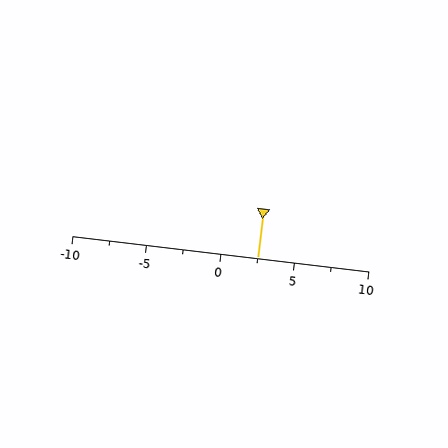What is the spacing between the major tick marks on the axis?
The major ticks are spaced 5 apart.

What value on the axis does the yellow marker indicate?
The marker indicates approximately 2.5.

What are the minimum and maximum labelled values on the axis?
The axis runs from -10 to 10.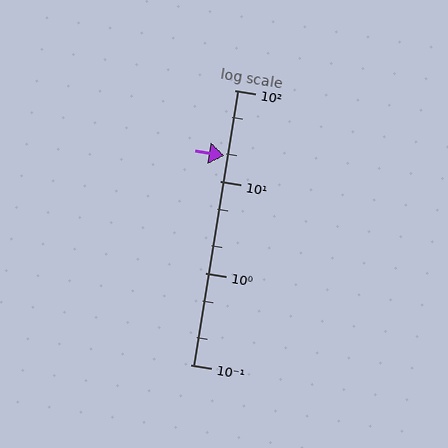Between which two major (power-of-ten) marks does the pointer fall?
The pointer is between 10 and 100.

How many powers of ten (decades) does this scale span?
The scale spans 3 decades, from 0.1 to 100.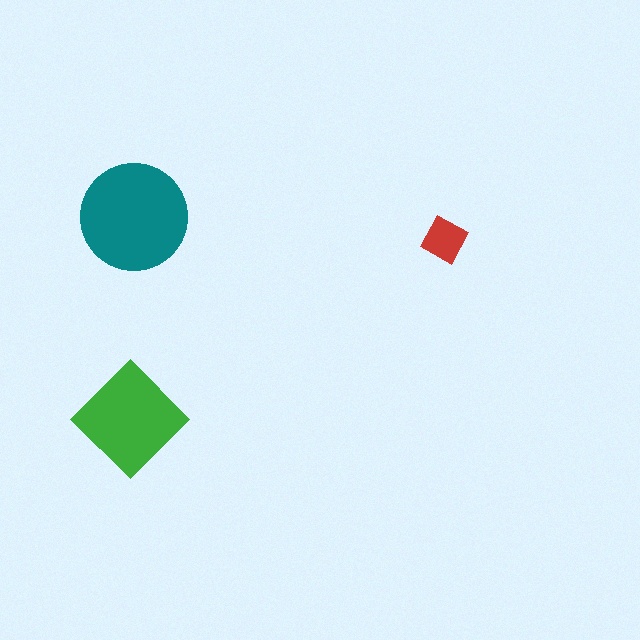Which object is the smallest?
The red square.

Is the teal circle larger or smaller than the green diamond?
Larger.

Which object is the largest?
The teal circle.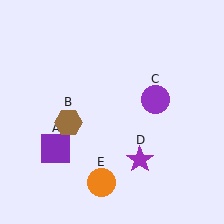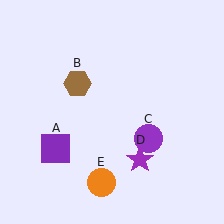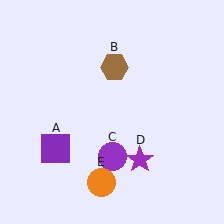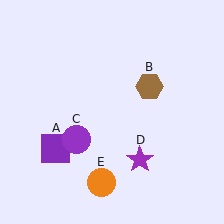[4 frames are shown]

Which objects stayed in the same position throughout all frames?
Purple square (object A) and purple star (object D) and orange circle (object E) remained stationary.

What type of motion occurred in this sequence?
The brown hexagon (object B), purple circle (object C) rotated clockwise around the center of the scene.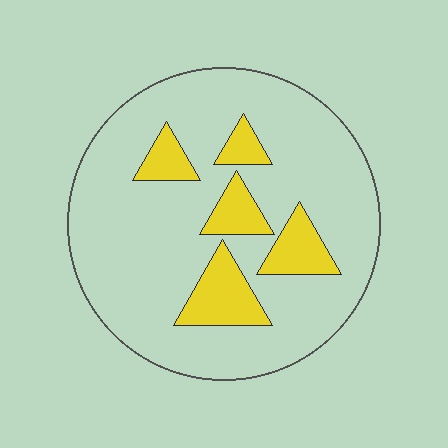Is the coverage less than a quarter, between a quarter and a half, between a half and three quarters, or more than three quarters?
Less than a quarter.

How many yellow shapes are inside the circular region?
5.